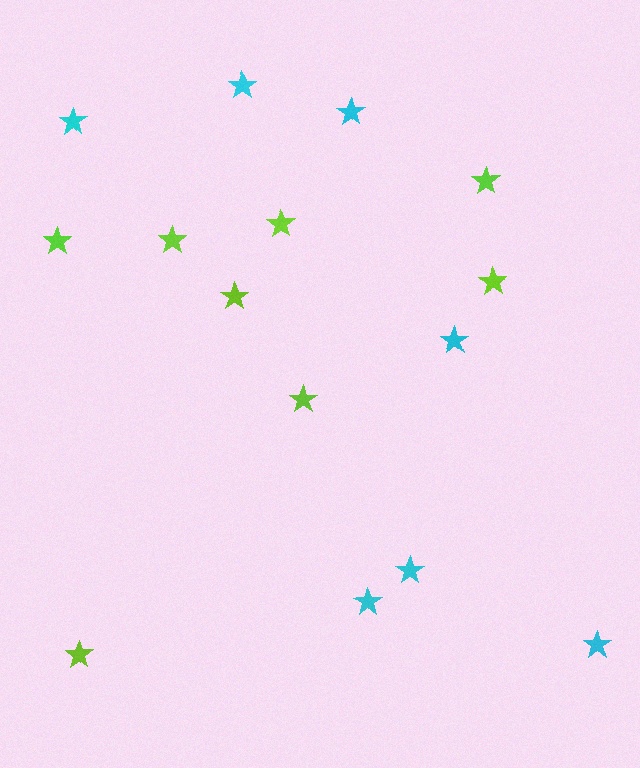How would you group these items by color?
There are 2 groups: one group of cyan stars (7) and one group of lime stars (8).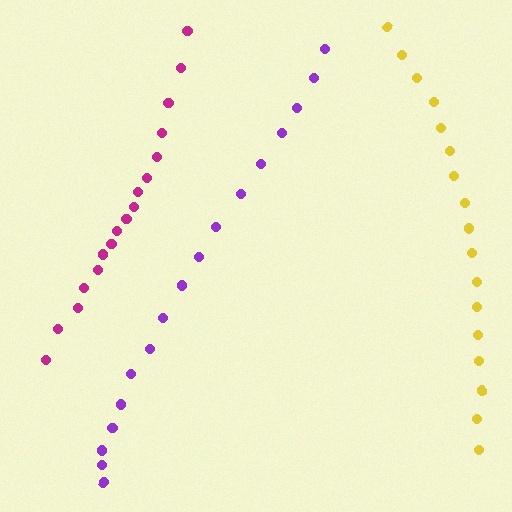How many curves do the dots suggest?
There are 3 distinct paths.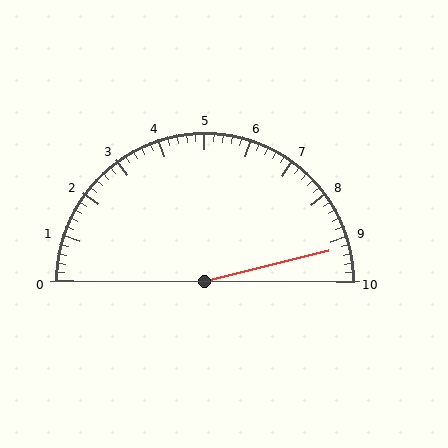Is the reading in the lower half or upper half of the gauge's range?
The reading is in the upper half of the range (0 to 10).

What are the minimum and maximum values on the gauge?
The gauge ranges from 0 to 10.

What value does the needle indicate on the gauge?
The needle indicates approximately 9.2.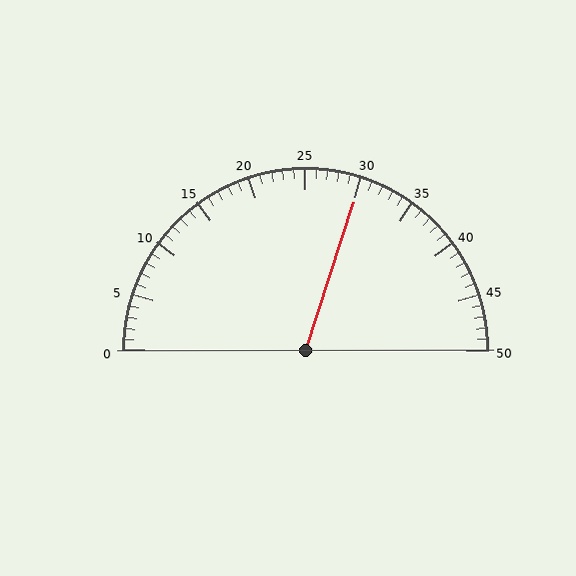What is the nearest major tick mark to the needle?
The nearest major tick mark is 30.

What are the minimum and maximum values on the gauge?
The gauge ranges from 0 to 50.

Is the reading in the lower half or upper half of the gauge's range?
The reading is in the upper half of the range (0 to 50).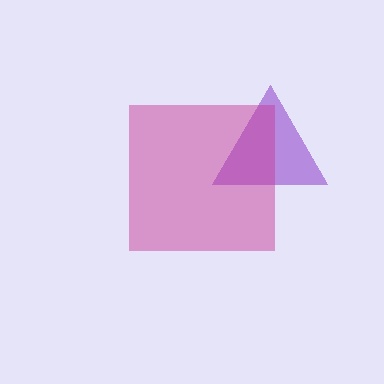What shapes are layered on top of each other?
The layered shapes are: a purple triangle, a magenta square.